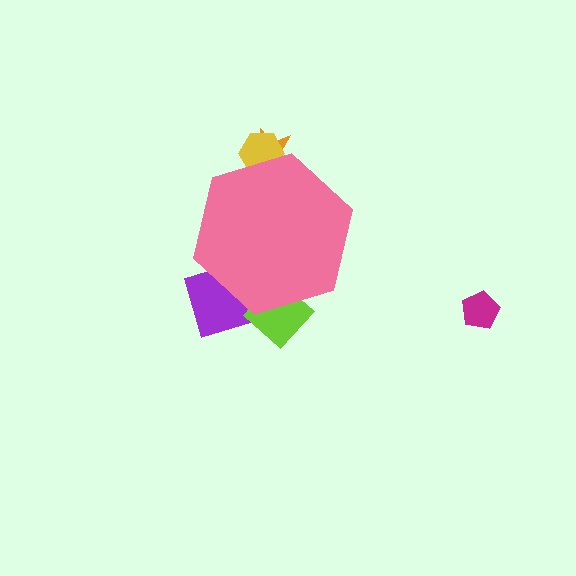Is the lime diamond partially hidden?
Yes, the lime diamond is partially hidden behind the pink hexagon.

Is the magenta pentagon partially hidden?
No, the magenta pentagon is fully visible.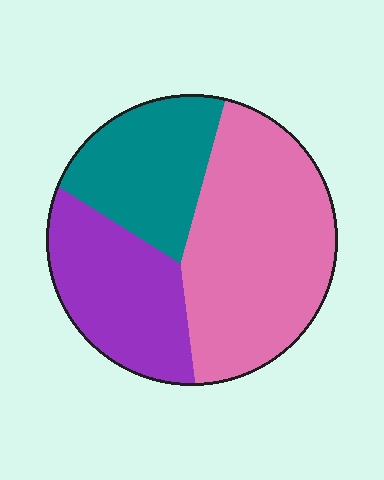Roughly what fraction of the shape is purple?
Purple takes up about one quarter (1/4) of the shape.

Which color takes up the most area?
Pink, at roughly 50%.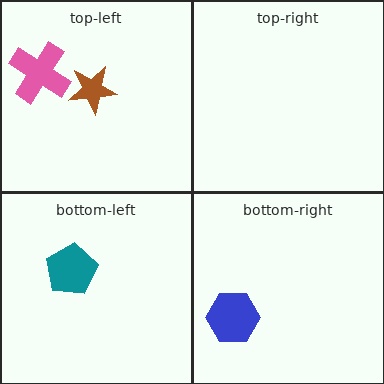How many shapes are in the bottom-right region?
1.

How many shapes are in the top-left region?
2.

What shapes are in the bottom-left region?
The teal pentagon.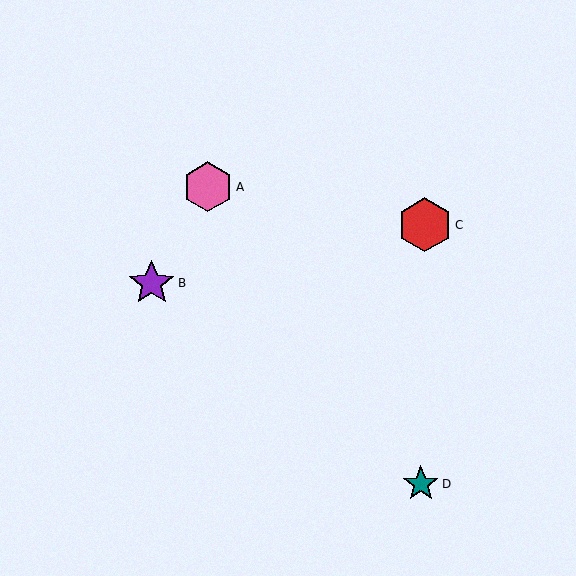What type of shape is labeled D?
Shape D is a teal star.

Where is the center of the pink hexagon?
The center of the pink hexagon is at (208, 187).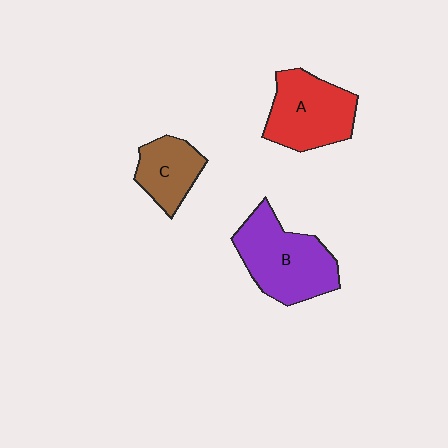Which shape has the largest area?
Shape B (purple).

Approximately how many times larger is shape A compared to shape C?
Approximately 1.6 times.